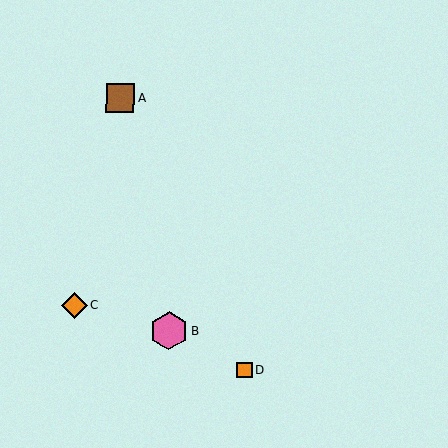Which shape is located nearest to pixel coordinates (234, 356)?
The orange square (labeled D) at (245, 370) is nearest to that location.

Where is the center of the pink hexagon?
The center of the pink hexagon is at (169, 330).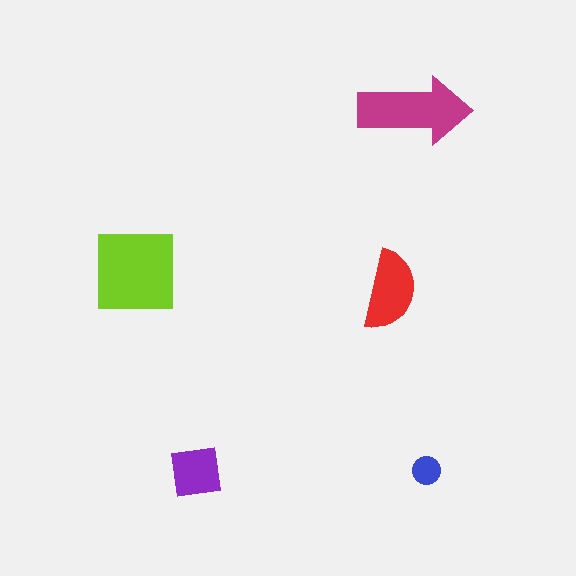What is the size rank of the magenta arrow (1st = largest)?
2nd.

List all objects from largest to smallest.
The lime square, the magenta arrow, the red semicircle, the purple square, the blue circle.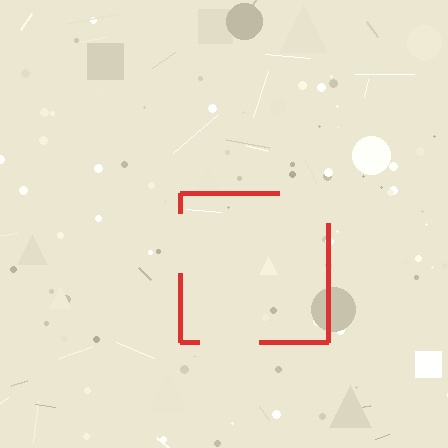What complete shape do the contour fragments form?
The contour fragments form a square.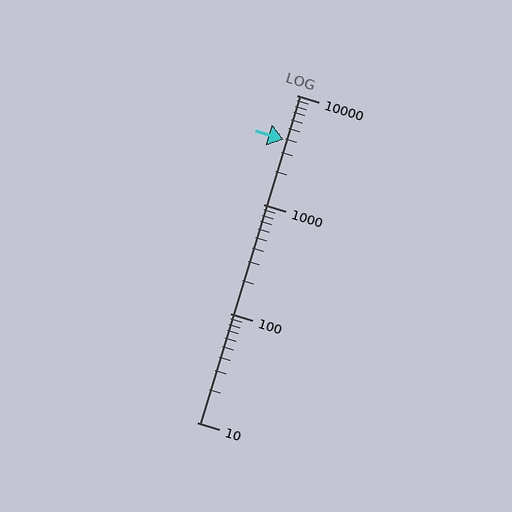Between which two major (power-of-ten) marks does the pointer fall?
The pointer is between 1000 and 10000.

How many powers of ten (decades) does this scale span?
The scale spans 3 decades, from 10 to 10000.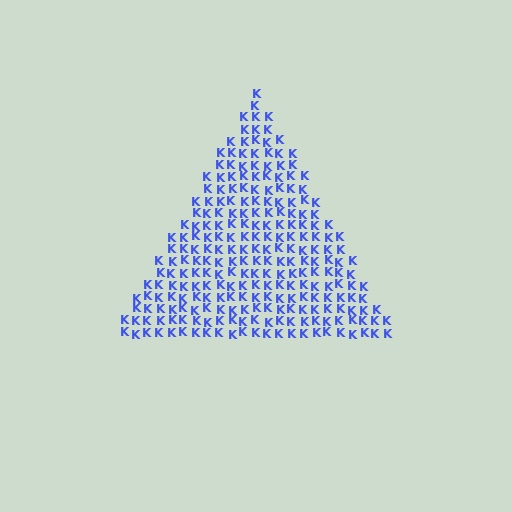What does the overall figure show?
The overall figure shows a triangle.